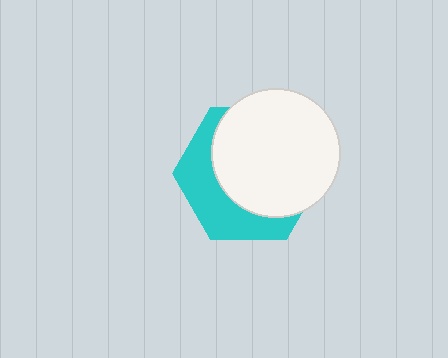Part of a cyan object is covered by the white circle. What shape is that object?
It is a hexagon.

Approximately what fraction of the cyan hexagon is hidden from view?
Roughly 63% of the cyan hexagon is hidden behind the white circle.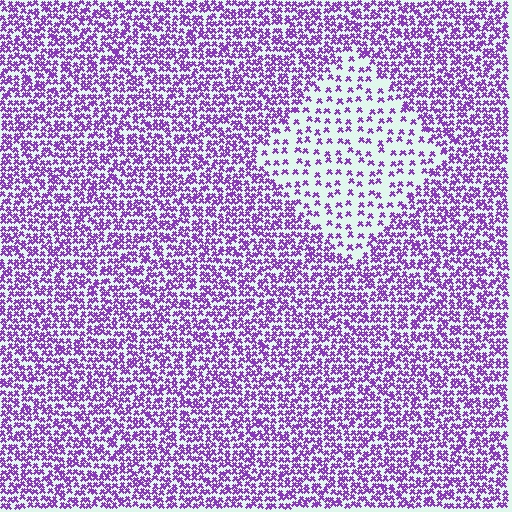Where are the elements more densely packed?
The elements are more densely packed outside the diamond boundary.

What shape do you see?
I see a diamond.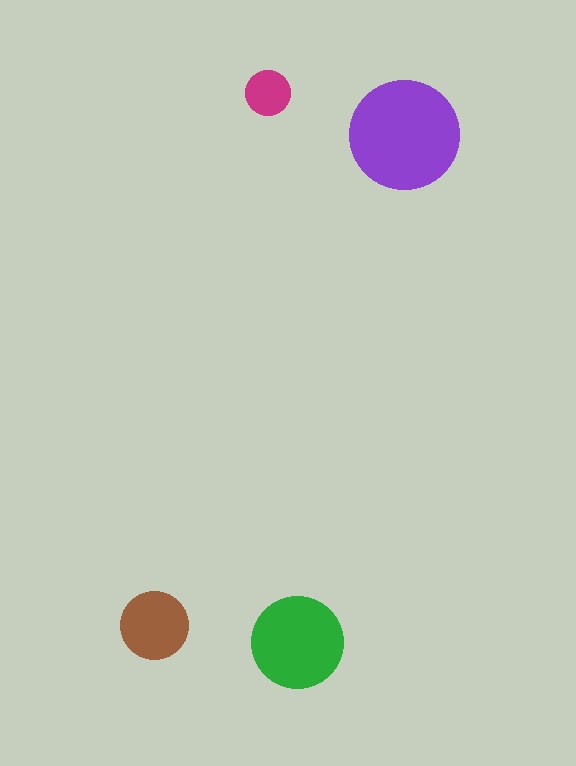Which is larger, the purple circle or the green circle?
The purple one.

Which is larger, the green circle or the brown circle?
The green one.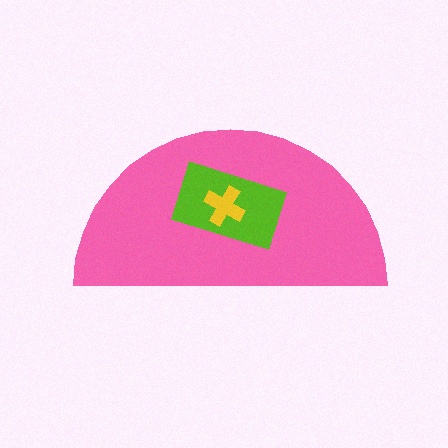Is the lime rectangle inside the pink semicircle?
Yes.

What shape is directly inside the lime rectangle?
The yellow cross.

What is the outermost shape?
The pink semicircle.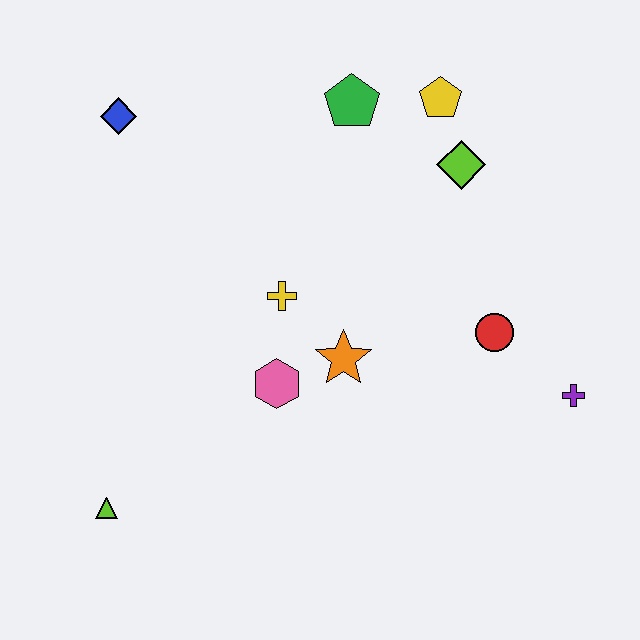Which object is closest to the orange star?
The pink hexagon is closest to the orange star.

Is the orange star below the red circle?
Yes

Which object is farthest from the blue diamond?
The purple cross is farthest from the blue diamond.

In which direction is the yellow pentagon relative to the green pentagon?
The yellow pentagon is to the right of the green pentagon.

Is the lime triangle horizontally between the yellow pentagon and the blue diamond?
No